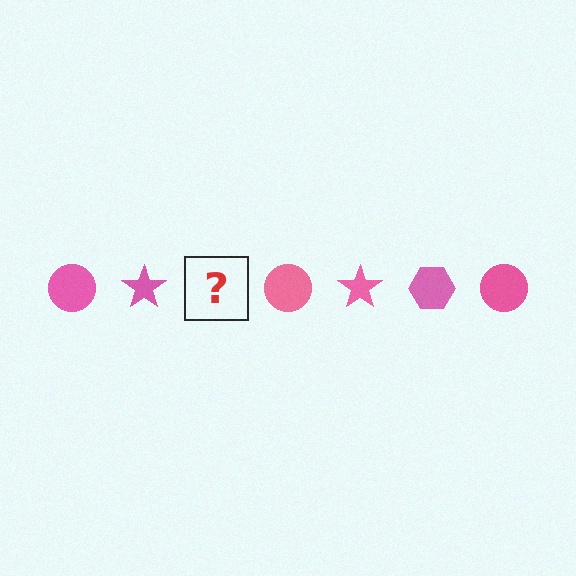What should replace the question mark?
The question mark should be replaced with a pink hexagon.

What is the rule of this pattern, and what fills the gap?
The rule is that the pattern cycles through circle, star, hexagon shapes in pink. The gap should be filled with a pink hexagon.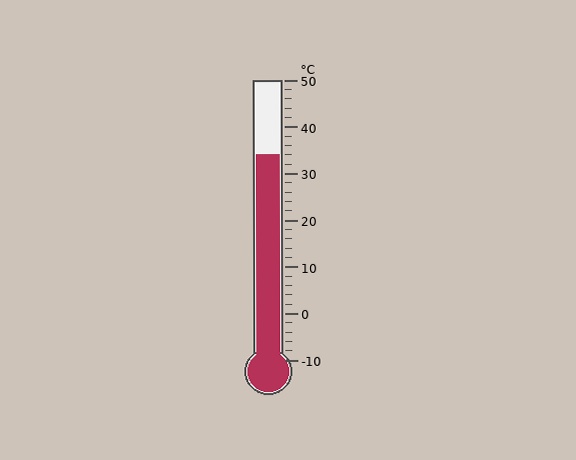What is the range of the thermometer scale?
The thermometer scale ranges from -10°C to 50°C.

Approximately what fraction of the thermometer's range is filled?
The thermometer is filled to approximately 75% of its range.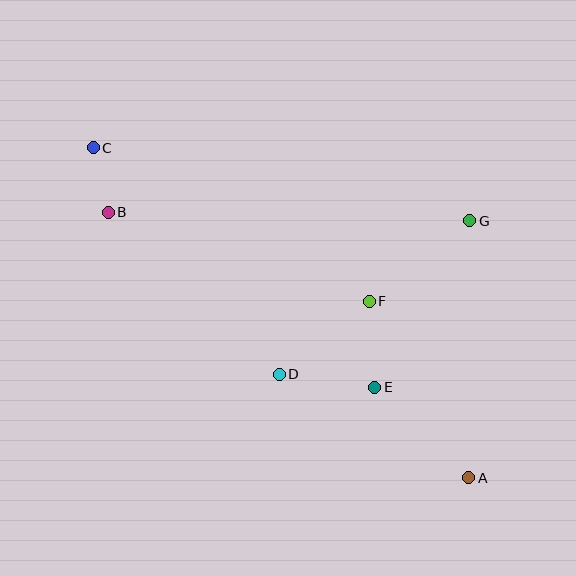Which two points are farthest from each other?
Points A and C are farthest from each other.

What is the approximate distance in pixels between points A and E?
The distance between A and E is approximately 130 pixels.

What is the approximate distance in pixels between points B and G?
The distance between B and G is approximately 362 pixels.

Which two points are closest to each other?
Points B and C are closest to each other.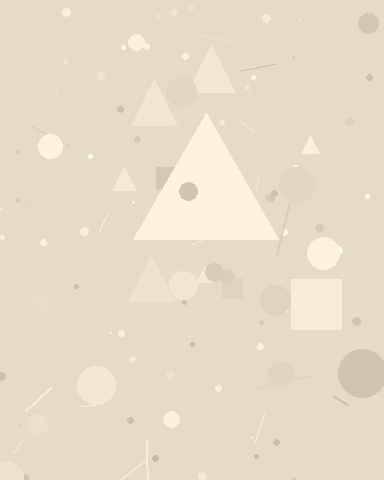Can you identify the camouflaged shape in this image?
The camouflaged shape is a triangle.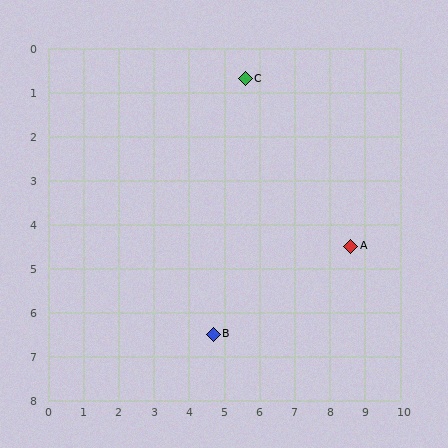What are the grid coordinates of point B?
Point B is at approximately (4.7, 6.5).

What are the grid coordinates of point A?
Point A is at approximately (8.6, 4.5).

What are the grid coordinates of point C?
Point C is at approximately (5.6, 0.7).